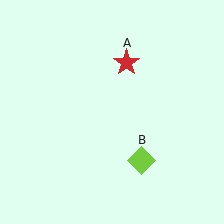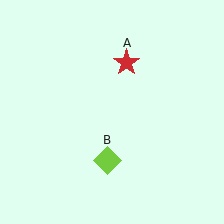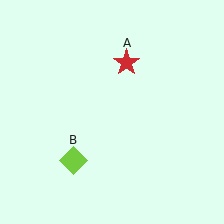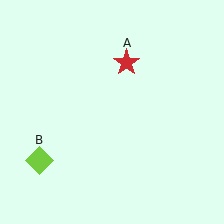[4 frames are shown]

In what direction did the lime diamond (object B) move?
The lime diamond (object B) moved left.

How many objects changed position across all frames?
1 object changed position: lime diamond (object B).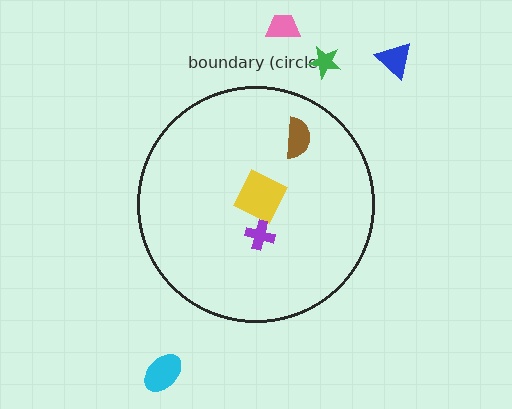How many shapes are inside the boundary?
3 inside, 4 outside.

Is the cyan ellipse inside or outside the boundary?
Outside.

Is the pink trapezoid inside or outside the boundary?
Outside.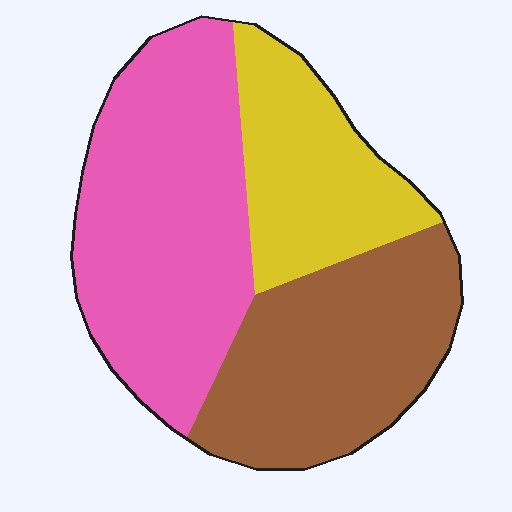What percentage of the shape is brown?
Brown takes up about one third (1/3) of the shape.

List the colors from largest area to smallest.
From largest to smallest: pink, brown, yellow.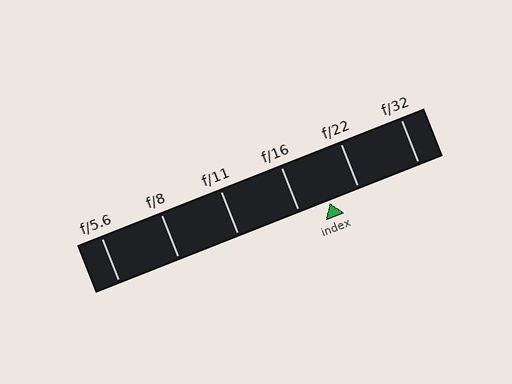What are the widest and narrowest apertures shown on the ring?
The widest aperture shown is f/5.6 and the narrowest is f/32.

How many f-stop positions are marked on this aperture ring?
There are 6 f-stop positions marked.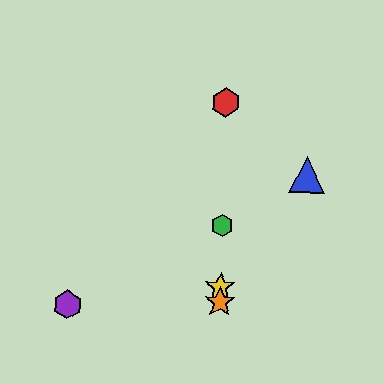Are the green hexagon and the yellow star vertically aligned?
Yes, both are at x≈222.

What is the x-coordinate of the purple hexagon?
The purple hexagon is at x≈67.